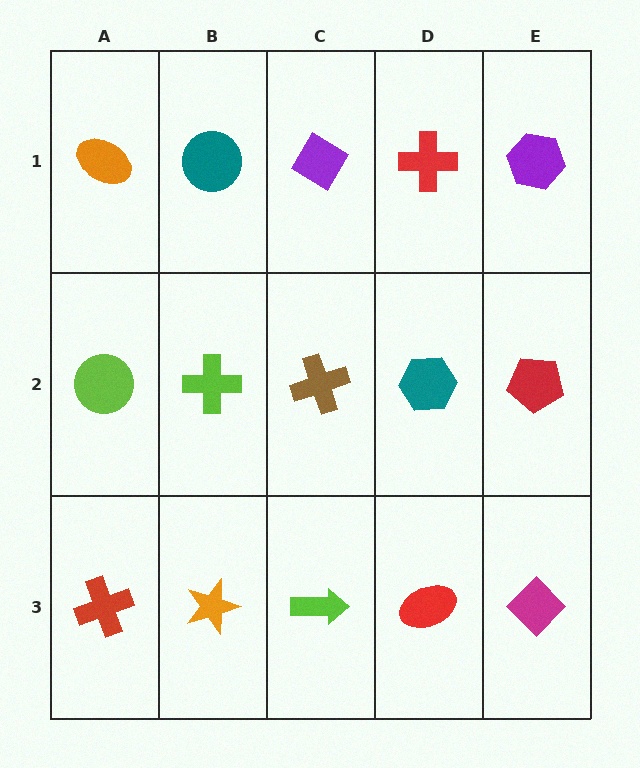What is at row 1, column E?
A purple hexagon.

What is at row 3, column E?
A magenta diamond.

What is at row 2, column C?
A brown cross.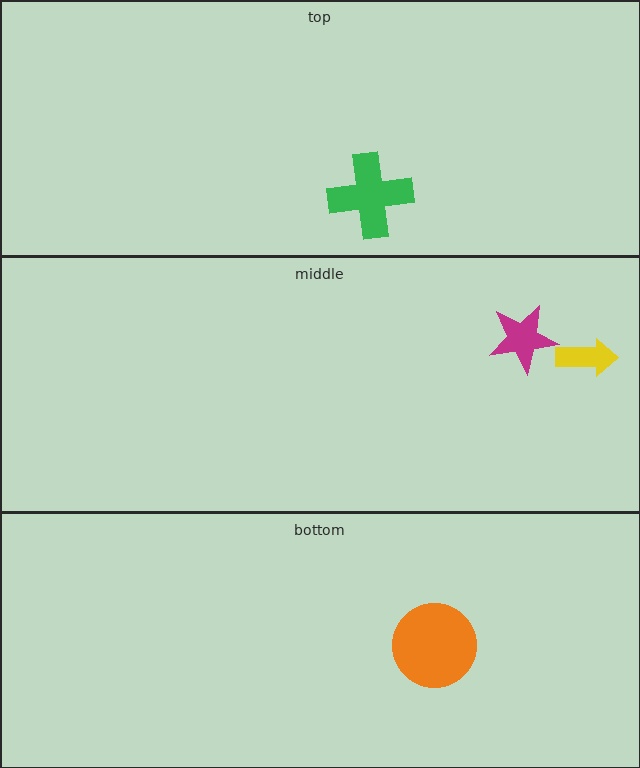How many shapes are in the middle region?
2.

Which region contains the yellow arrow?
The middle region.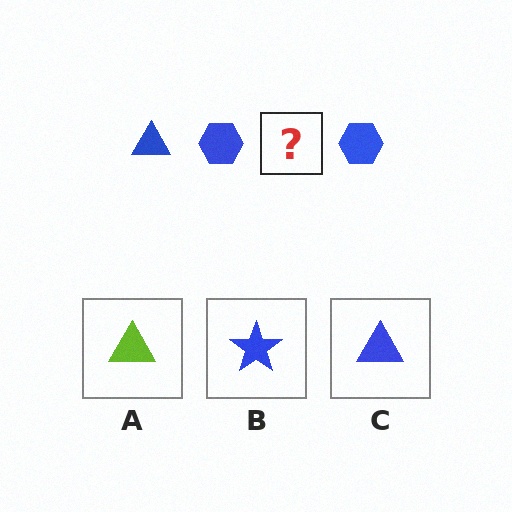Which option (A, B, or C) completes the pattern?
C.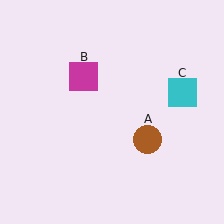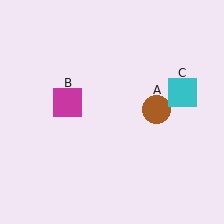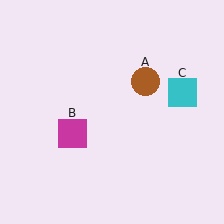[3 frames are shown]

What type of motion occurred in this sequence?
The brown circle (object A), magenta square (object B) rotated counterclockwise around the center of the scene.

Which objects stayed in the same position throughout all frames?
Cyan square (object C) remained stationary.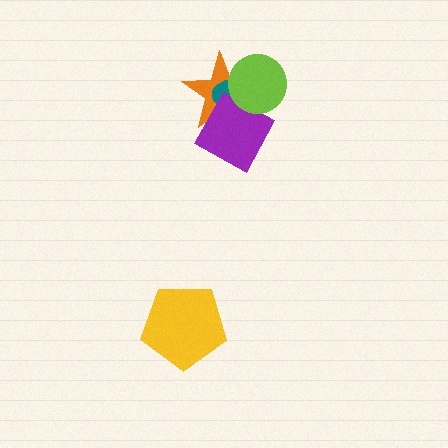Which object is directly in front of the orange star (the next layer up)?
The teal ellipse is directly in front of the orange star.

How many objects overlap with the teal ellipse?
3 objects overlap with the teal ellipse.